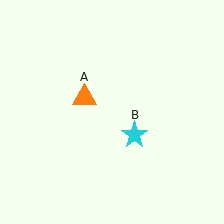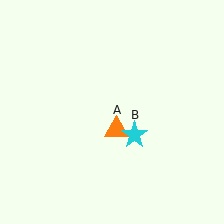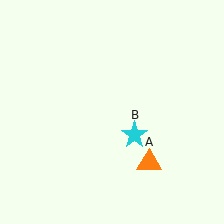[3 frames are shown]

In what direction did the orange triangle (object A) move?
The orange triangle (object A) moved down and to the right.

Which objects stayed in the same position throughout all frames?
Cyan star (object B) remained stationary.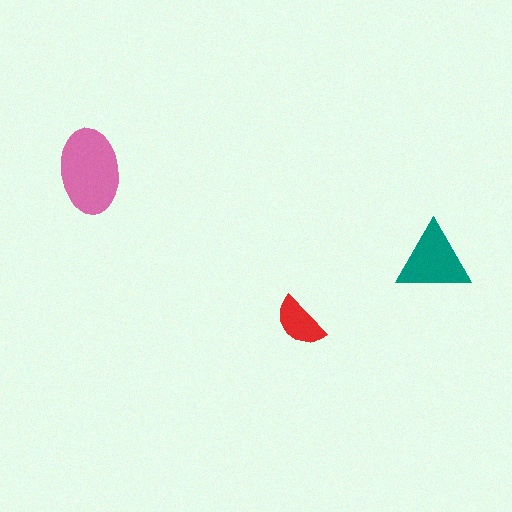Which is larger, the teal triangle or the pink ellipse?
The pink ellipse.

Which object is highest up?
The pink ellipse is topmost.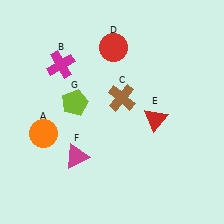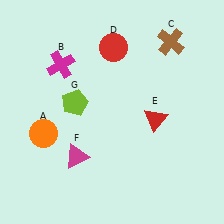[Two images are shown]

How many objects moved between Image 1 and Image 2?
1 object moved between the two images.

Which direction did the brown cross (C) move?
The brown cross (C) moved up.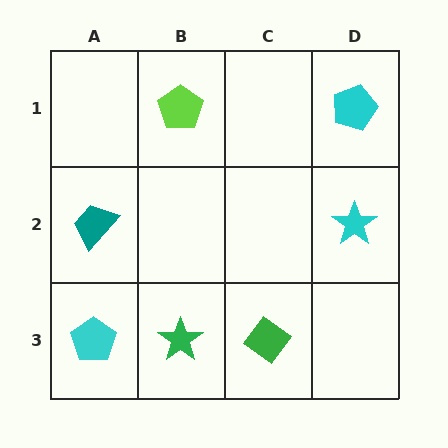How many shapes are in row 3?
3 shapes.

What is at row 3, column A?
A cyan pentagon.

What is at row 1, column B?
A lime pentagon.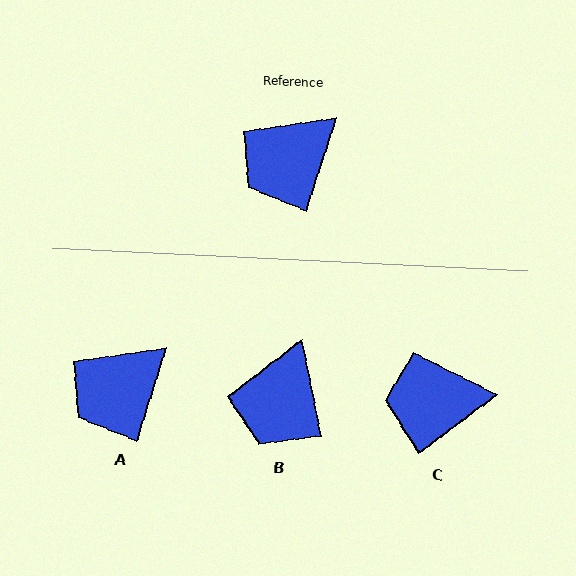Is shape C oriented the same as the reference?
No, it is off by about 35 degrees.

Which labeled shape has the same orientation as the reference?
A.